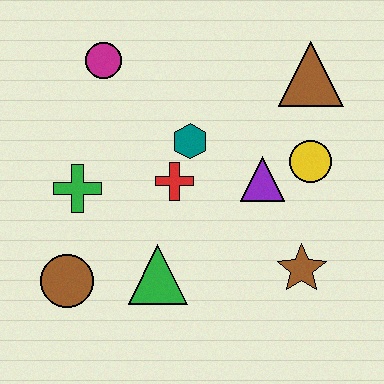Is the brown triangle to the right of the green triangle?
Yes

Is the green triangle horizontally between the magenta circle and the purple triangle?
Yes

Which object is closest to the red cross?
The teal hexagon is closest to the red cross.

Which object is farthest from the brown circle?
The brown triangle is farthest from the brown circle.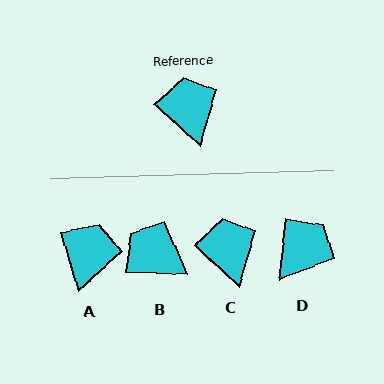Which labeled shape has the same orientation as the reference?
C.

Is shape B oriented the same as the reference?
No, it is off by about 40 degrees.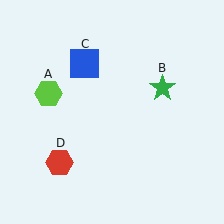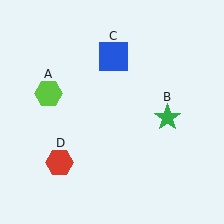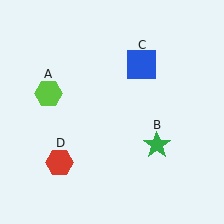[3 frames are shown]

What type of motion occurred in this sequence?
The green star (object B), blue square (object C) rotated clockwise around the center of the scene.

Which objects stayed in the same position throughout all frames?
Lime hexagon (object A) and red hexagon (object D) remained stationary.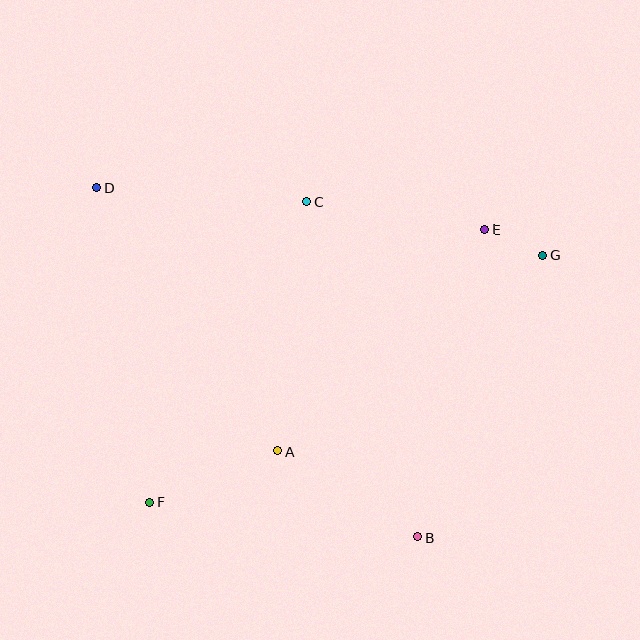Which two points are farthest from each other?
Points B and D are farthest from each other.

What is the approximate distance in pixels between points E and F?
The distance between E and F is approximately 432 pixels.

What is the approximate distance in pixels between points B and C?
The distance between B and C is approximately 354 pixels.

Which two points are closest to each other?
Points E and G are closest to each other.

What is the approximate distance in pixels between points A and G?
The distance between A and G is approximately 329 pixels.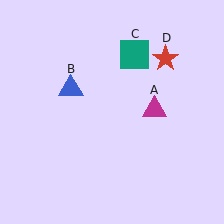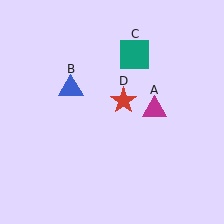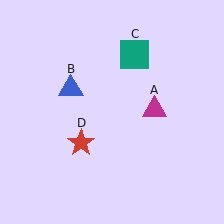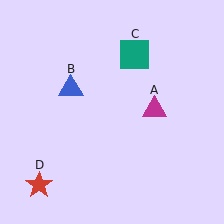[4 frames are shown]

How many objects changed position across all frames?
1 object changed position: red star (object D).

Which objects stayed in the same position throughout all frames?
Magenta triangle (object A) and blue triangle (object B) and teal square (object C) remained stationary.